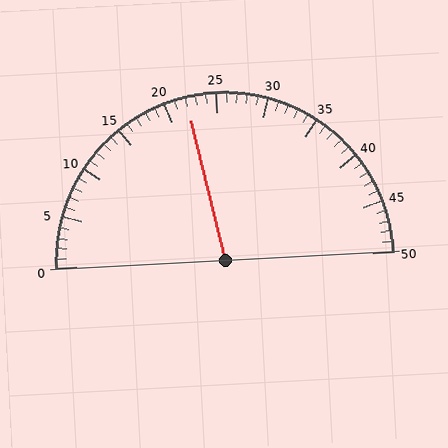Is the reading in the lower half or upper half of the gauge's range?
The reading is in the lower half of the range (0 to 50).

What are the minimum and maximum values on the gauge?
The gauge ranges from 0 to 50.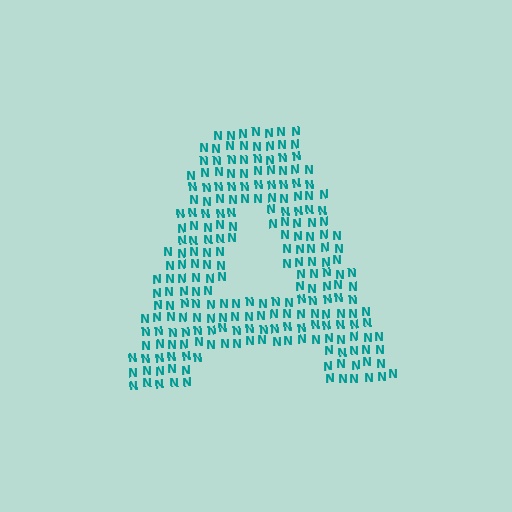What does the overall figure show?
The overall figure shows the letter A.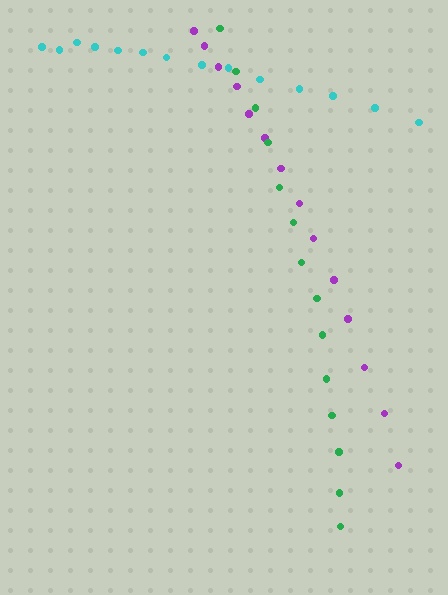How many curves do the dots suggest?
There are 3 distinct paths.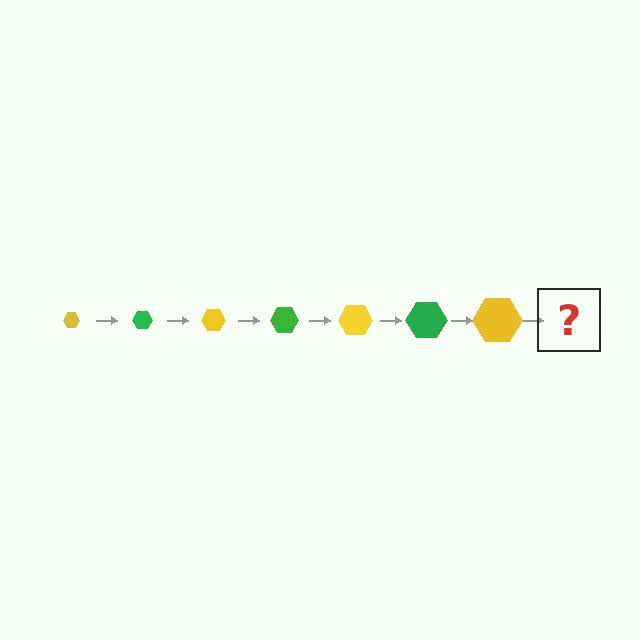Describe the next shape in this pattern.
It should be a green hexagon, larger than the previous one.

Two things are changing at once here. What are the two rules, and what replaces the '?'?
The two rules are that the hexagon grows larger each step and the color cycles through yellow and green. The '?' should be a green hexagon, larger than the previous one.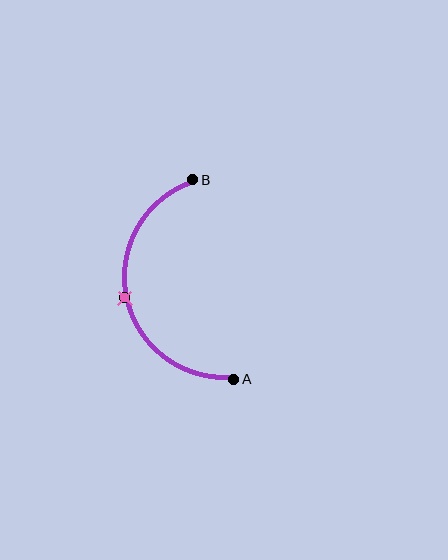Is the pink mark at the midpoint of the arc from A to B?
Yes. The pink mark lies on the arc at equal arc-length from both A and B — it is the arc midpoint.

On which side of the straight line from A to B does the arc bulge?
The arc bulges to the left of the straight line connecting A and B.